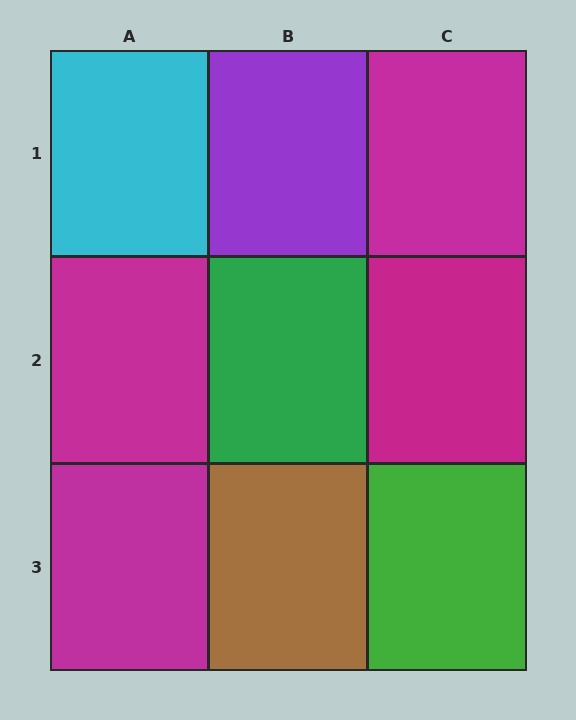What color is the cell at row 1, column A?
Cyan.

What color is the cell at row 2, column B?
Green.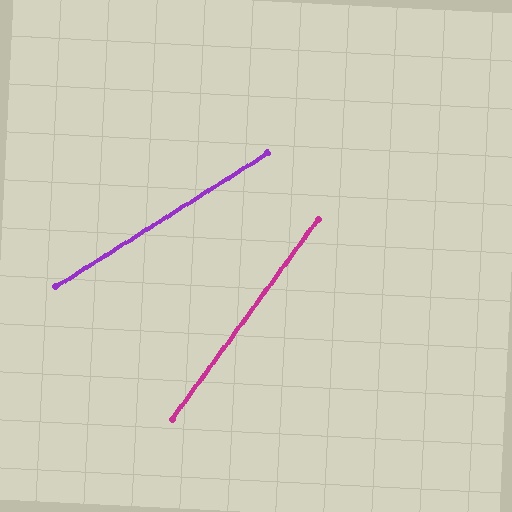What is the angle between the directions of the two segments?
Approximately 22 degrees.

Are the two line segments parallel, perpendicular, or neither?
Neither parallel nor perpendicular — they differ by about 22°.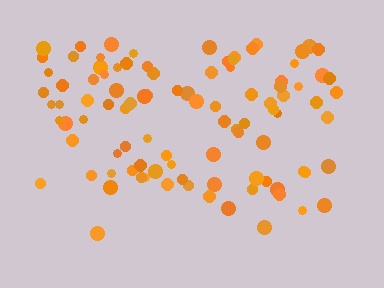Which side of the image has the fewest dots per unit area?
The bottom.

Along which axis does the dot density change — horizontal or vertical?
Vertical.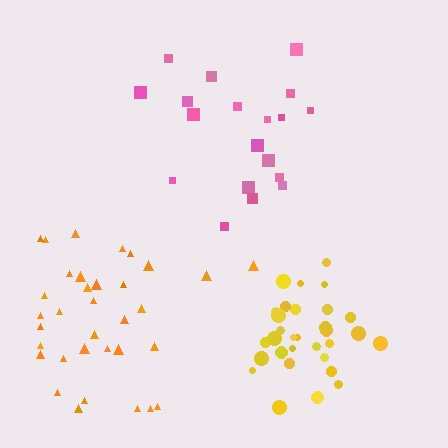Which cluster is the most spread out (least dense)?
Pink.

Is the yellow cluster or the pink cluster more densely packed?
Yellow.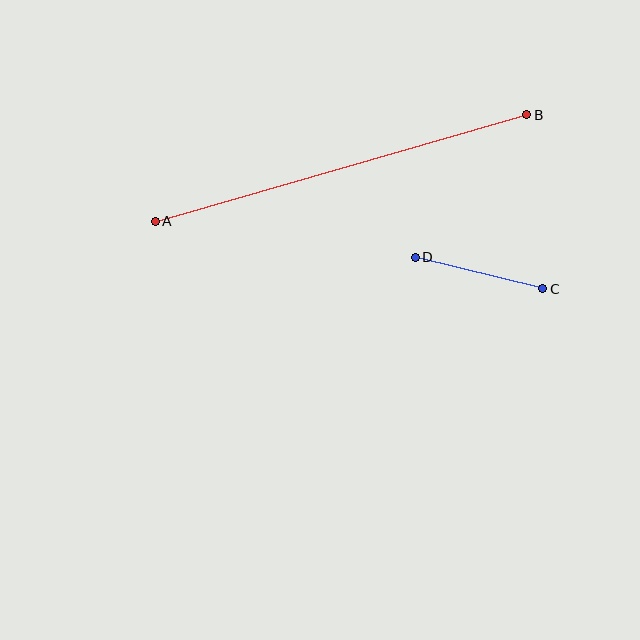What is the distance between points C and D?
The distance is approximately 131 pixels.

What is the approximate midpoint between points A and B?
The midpoint is at approximately (341, 168) pixels.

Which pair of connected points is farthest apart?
Points A and B are farthest apart.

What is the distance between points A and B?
The distance is approximately 387 pixels.